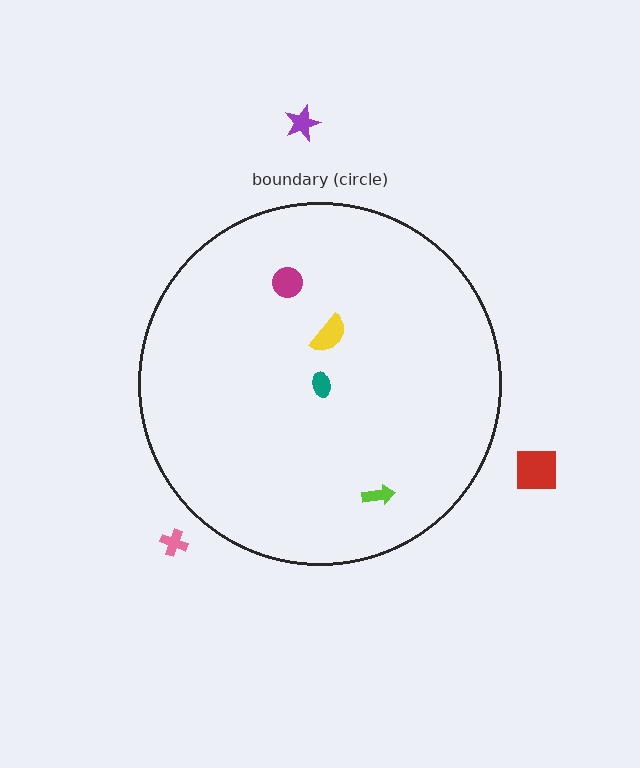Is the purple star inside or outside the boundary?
Outside.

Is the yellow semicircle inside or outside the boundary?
Inside.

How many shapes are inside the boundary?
4 inside, 3 outside.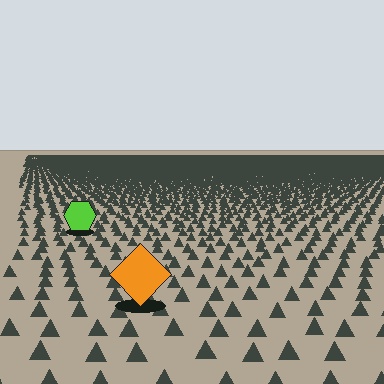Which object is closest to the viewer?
The orange diamond is closest. The texture marks near it are larger and more spread out.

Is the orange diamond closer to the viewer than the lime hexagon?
Yes. The orange diamond is closer — you can tell from the texture gradient: the ground texture is coarser near it.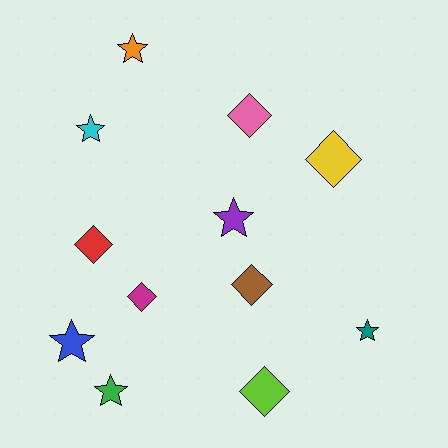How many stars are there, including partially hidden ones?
There are 6 stars.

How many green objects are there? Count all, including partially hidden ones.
There is 1 green object.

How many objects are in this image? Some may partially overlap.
There are 12 objects.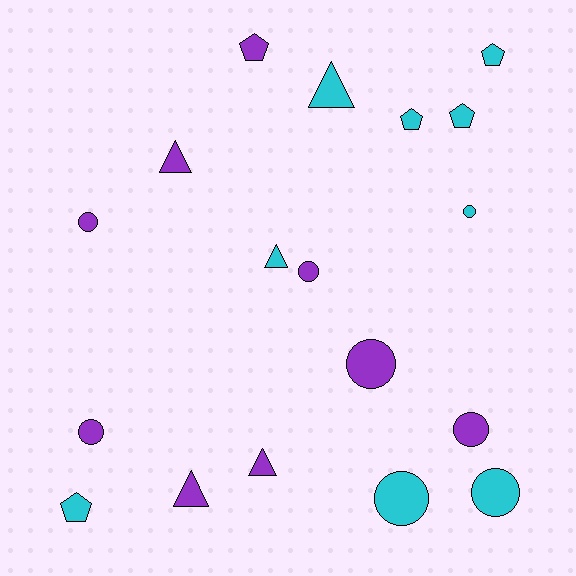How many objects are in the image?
There are 18 objects.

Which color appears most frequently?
Cyan, with 9 objects.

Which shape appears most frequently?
Circle, with 8 objects.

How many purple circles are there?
There are 5 purple circles.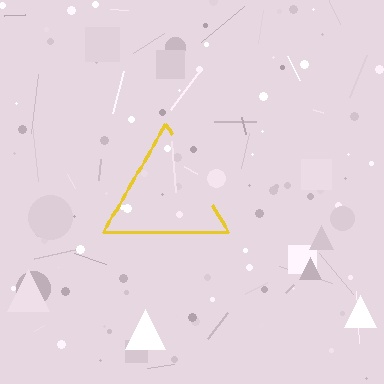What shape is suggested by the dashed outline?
The dashed outline suggests a triangle.